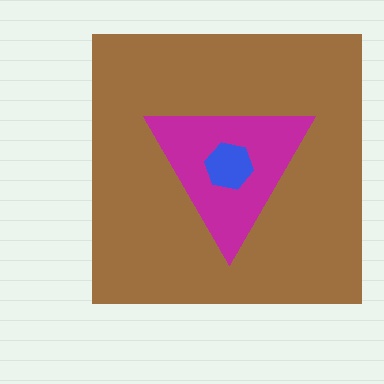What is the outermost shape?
The brown square.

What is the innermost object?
The blue hexagon.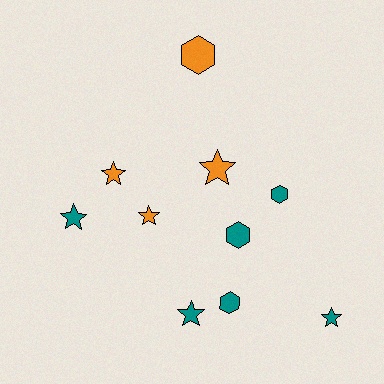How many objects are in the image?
There are 10 objects.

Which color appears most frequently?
Teal, with 6 objects.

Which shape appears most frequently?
Star, with 6 objects.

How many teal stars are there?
There are 3 teal stars.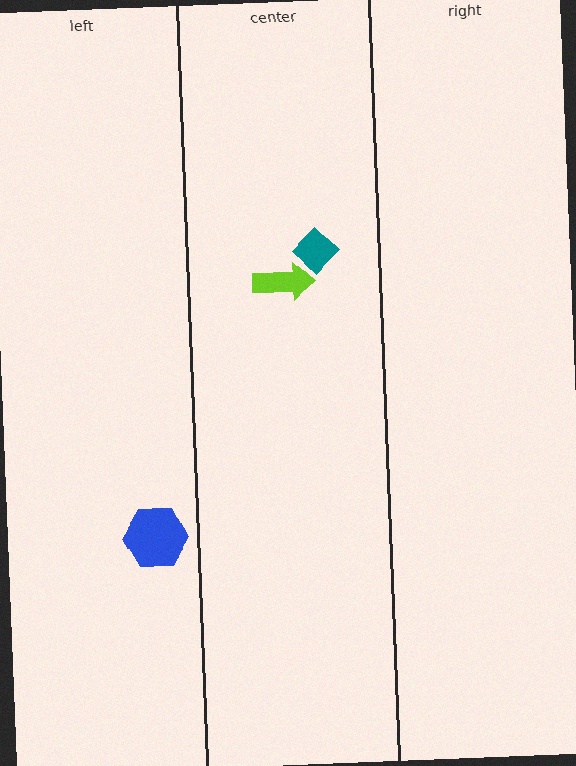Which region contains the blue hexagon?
The left region.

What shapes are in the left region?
The blue hexagon.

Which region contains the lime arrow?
The center region.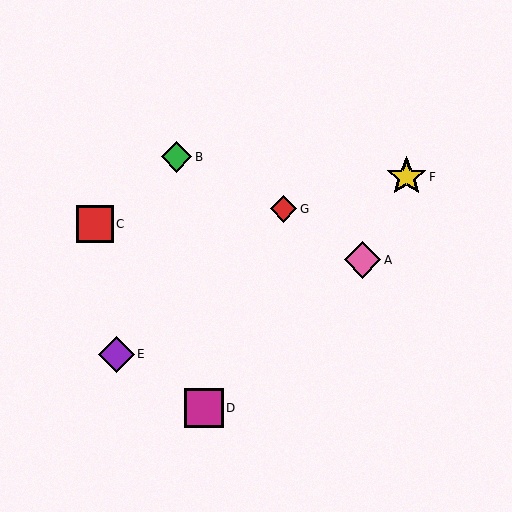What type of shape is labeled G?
Shape G is a red diamond.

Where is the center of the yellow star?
The center of the yellow star is at (407, 177).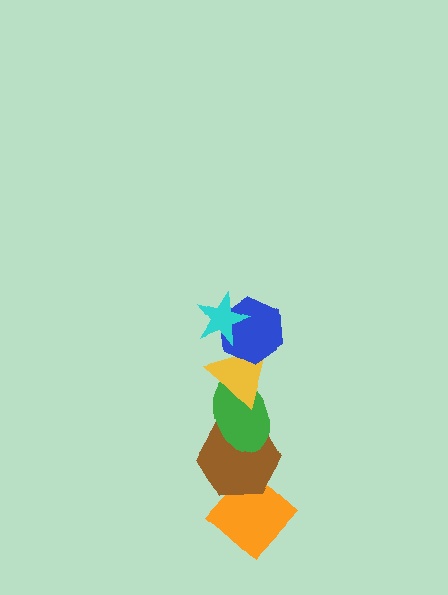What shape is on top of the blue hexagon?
The cyan star is on top of the blue hexagon.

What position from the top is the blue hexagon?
The blue hexagon is 2nd from the top.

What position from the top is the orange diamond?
The orange diamond is 6th from the top.